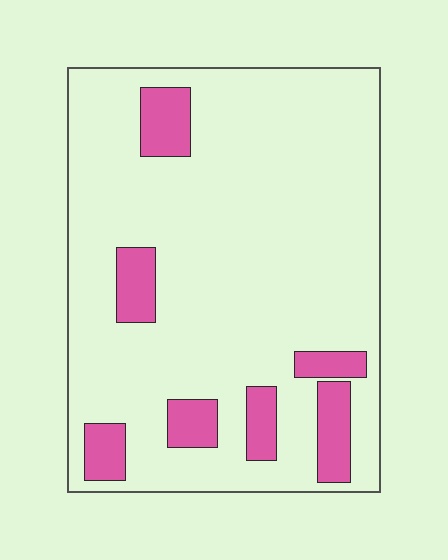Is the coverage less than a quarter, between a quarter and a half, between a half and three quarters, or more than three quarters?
Less than a quarter.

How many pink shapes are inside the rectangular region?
7.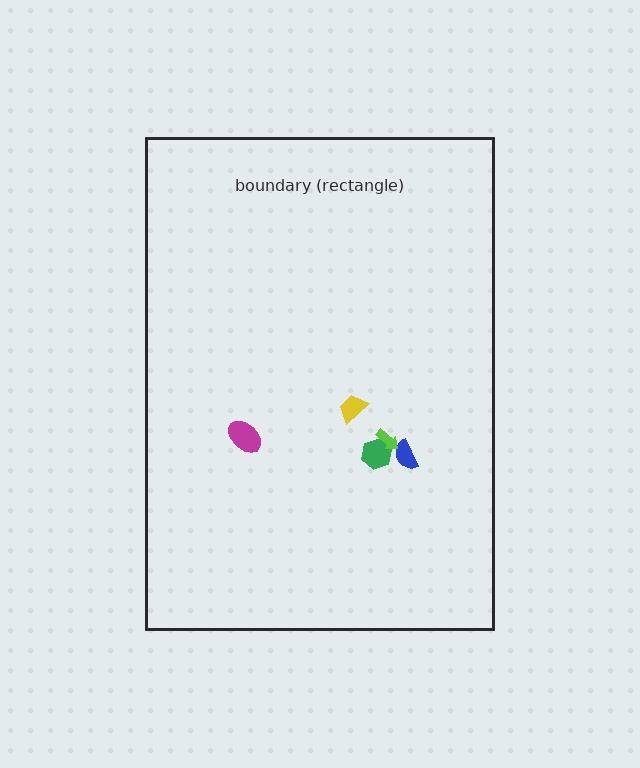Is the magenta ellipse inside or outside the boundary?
Inside.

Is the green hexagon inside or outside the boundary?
Inside.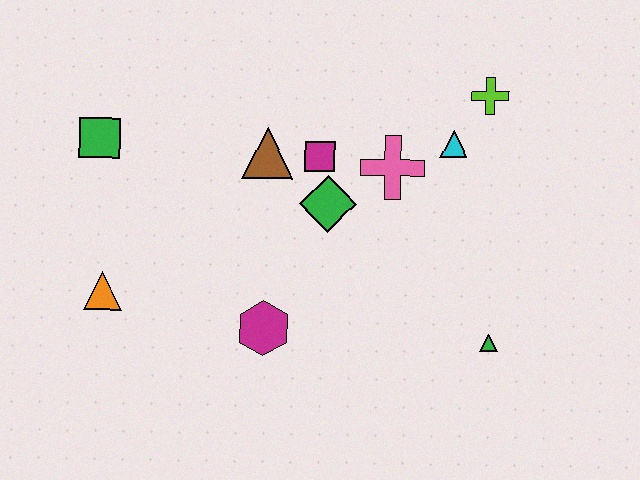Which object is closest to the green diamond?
The magenta square is closest to the green diamond.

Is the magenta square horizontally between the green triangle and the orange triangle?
Yes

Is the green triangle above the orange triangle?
No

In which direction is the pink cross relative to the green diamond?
The pink cross is to the right of the green diamond.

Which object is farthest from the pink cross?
The orange triangle is farthest from the pink cross.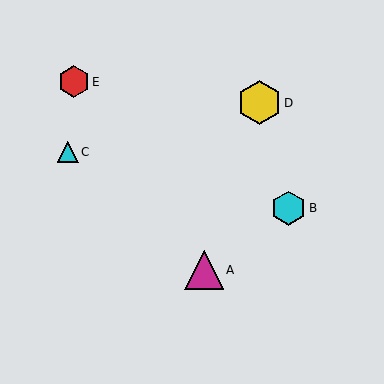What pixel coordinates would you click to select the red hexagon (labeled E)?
Click at (74, 82) to select the red hexagon E.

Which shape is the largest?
The yellow hexagon (labeled D) is the largest.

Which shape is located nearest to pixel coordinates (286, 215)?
The cyan hexagon (labeled B) at (289, 208) is nearest to that location.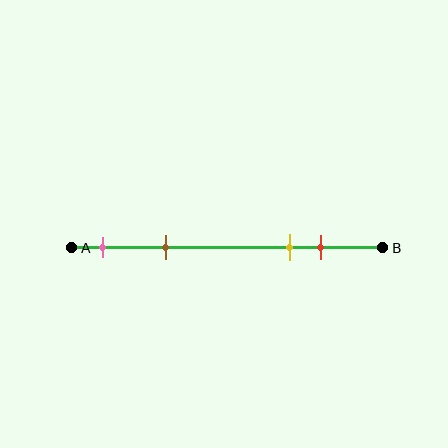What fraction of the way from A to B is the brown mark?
The brown mark is approximately 30% (0.3) of the way from A to B.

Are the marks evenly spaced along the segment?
No, the marks are not evenly spaced.